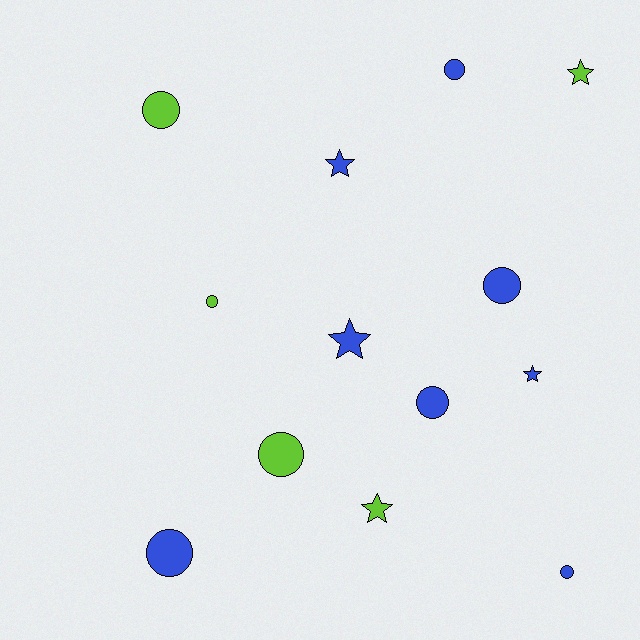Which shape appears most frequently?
Circle, with 8 objects.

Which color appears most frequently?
Blue, with 8 objects.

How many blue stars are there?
There are 3 blue stars.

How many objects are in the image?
There are 13 objects.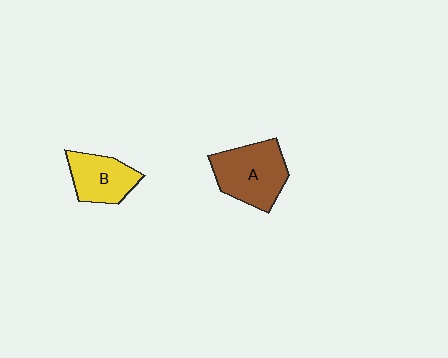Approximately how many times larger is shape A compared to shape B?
Approximately 1.4 times.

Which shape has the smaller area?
Shape B (yellow).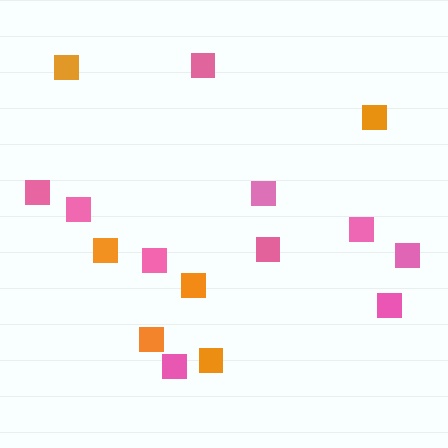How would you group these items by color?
There are 2 groups: one group of orange squares (6) and one group of pink squares (10).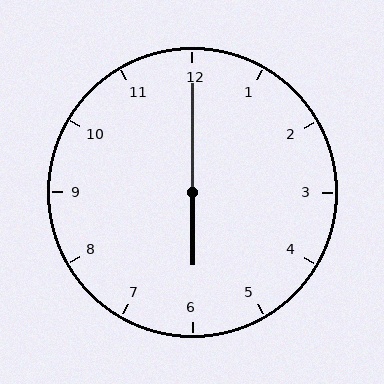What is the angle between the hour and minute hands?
Approximately 180 degrees.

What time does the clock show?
6:00.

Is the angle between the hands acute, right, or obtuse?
It is obtuse.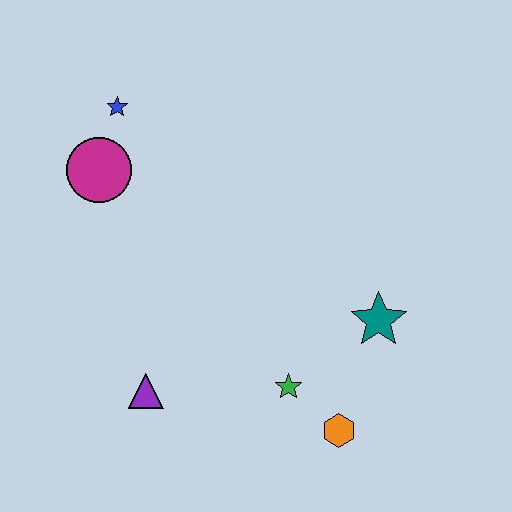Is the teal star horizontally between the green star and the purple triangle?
No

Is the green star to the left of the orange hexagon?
Yes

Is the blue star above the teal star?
Yes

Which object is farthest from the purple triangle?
The blue star is farthest from the purple triangle.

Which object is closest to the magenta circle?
The blue star is closest to the magenta circle.